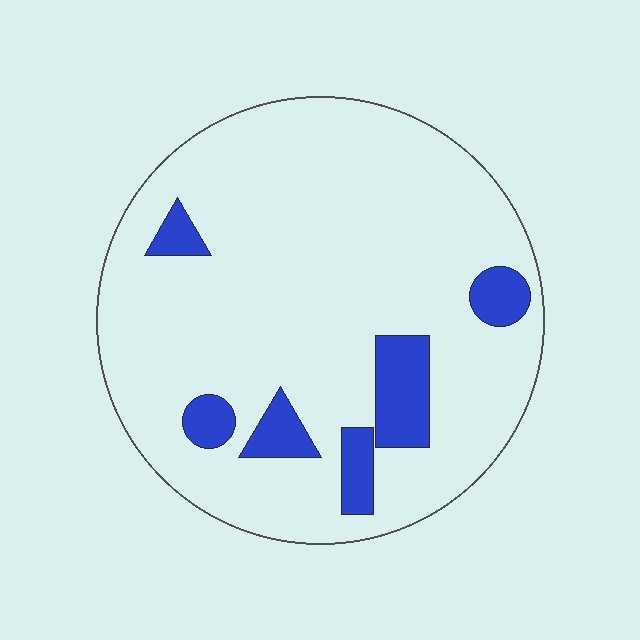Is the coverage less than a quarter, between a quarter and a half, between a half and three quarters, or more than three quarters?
Less than a quarter.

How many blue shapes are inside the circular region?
6.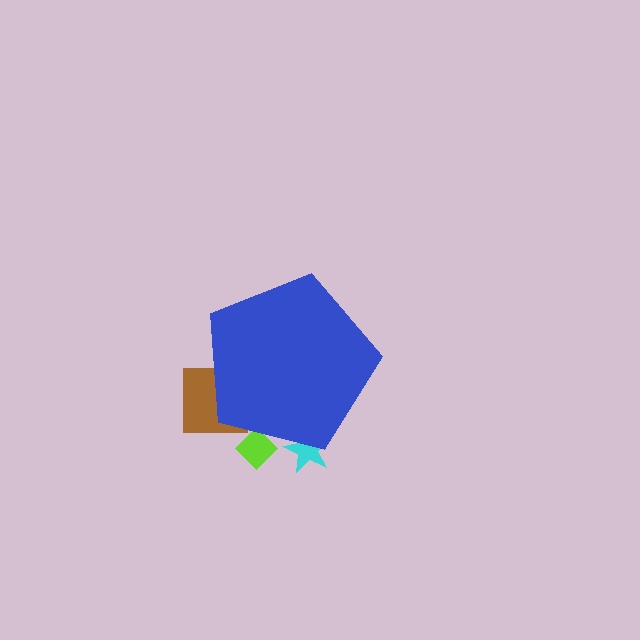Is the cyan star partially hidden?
Yes, the cyan star is partially hidden behind the blue pentagon.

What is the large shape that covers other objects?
A blue pentagon.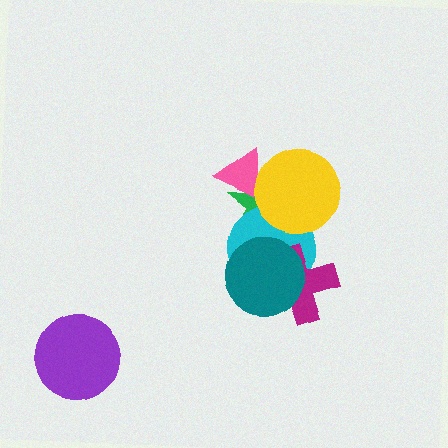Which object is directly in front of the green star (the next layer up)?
The cyan circle is directly in front of the green star.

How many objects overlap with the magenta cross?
2 objects overlap with the magenta cross.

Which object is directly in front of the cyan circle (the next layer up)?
The magenta cross is directly in front of the cyan circle.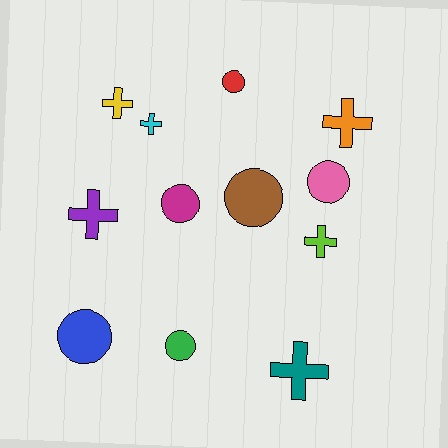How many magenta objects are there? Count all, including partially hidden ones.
There is 1 magenta object.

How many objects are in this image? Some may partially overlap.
There are 12 objects.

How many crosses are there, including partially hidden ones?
There are 6 crosses.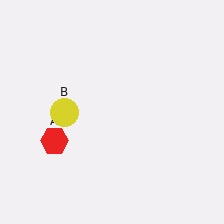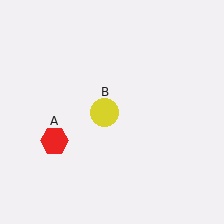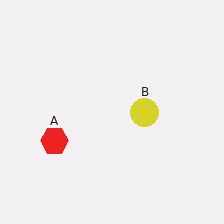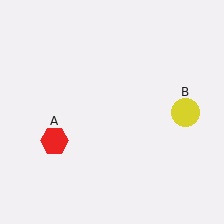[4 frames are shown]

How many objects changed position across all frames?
1 object changed position: yellow circle (object B).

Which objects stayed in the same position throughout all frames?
Red hexagon (object A) remained stationary.